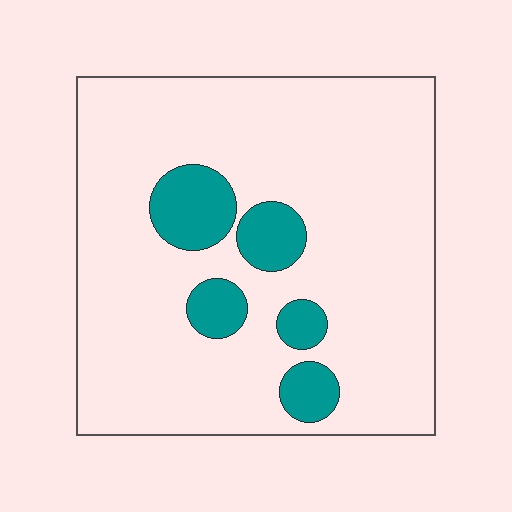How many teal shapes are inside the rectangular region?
5.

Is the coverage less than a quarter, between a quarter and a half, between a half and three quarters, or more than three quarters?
Less than a quarter.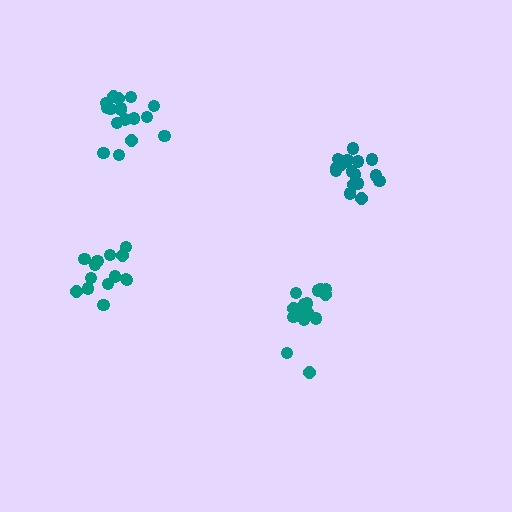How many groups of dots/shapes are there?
There are 4 groups.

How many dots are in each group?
Group 1: 18 dots, Group 2: 17 dots, Group 3: 16 dots, Group 4: 14 dots (65 total).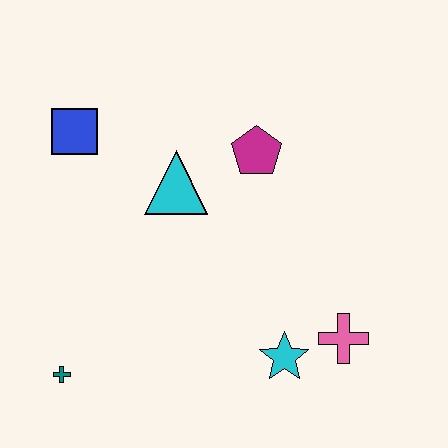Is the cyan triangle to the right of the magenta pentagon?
No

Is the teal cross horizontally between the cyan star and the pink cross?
No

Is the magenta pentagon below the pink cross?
No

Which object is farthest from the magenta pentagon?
The teal cross is farthest from the magenta pentagon.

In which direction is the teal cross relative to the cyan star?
The teal cross is to the left of the cyan star.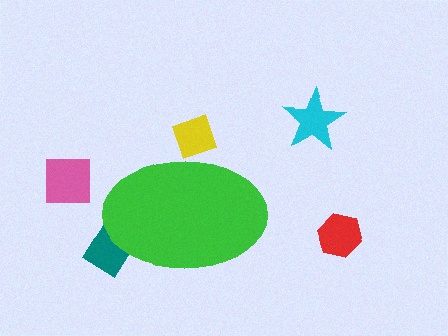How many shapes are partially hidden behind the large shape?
2 shapes are partially hidden.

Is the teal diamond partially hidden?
Yes, the teal diamond is partially hidden behind the green ellipse.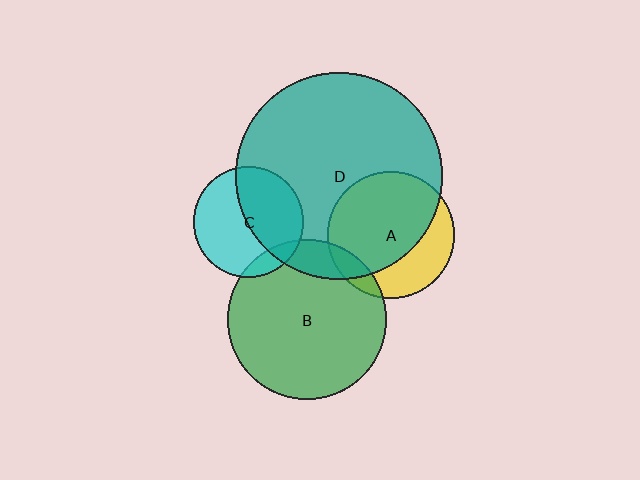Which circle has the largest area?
Circle D (teal).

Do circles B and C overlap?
Yes.